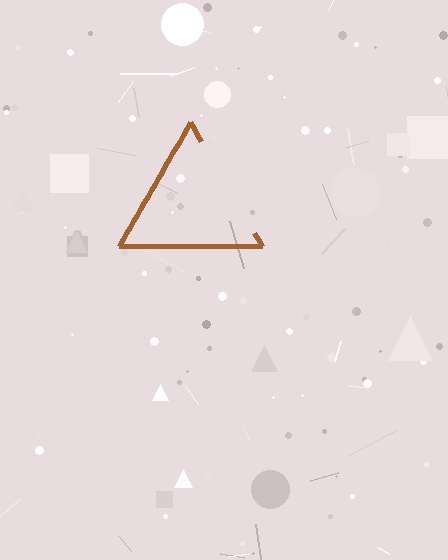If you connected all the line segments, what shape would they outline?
They would outline a triangle.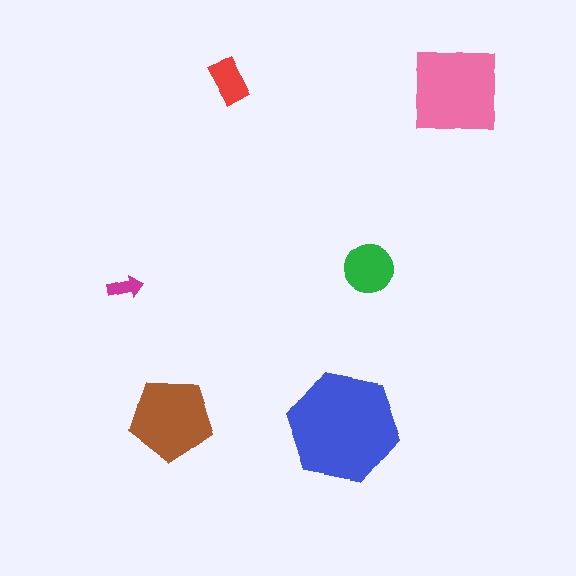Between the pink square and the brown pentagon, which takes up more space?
The pink square.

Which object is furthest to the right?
The pink square is rightmost.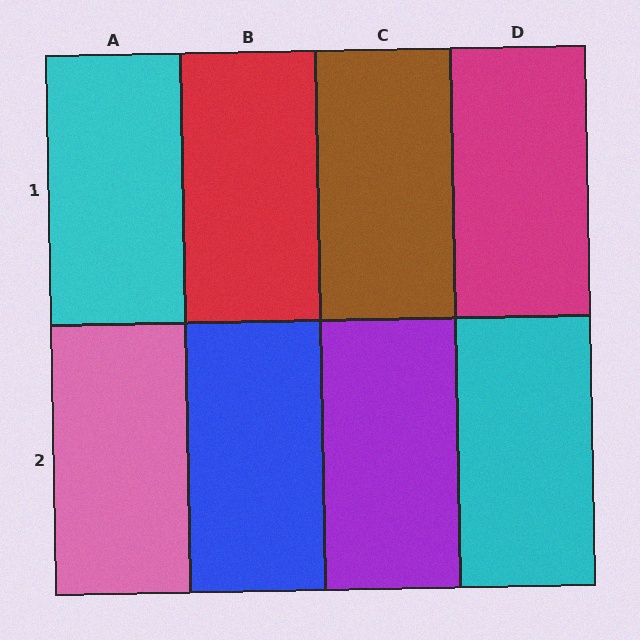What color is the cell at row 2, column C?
Purple.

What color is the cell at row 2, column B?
Blue.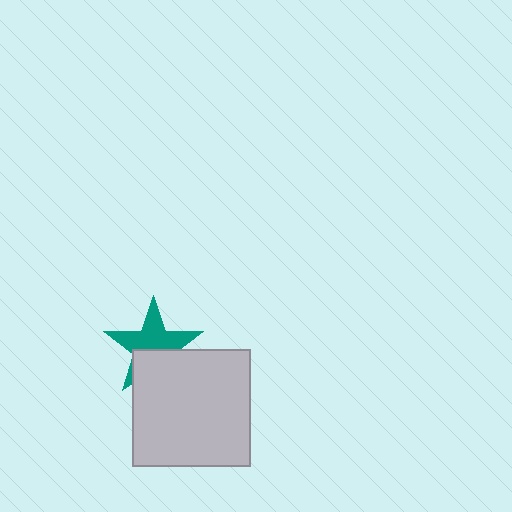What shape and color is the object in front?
The object in front is a light gray square.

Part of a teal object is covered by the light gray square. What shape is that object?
It is a star.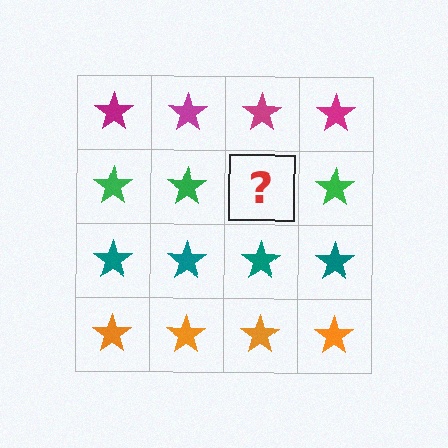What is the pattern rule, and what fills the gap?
The rule is that each row has a consistent color. The gap should be filled with a green star.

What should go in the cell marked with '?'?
The missing cell should contain a green star.